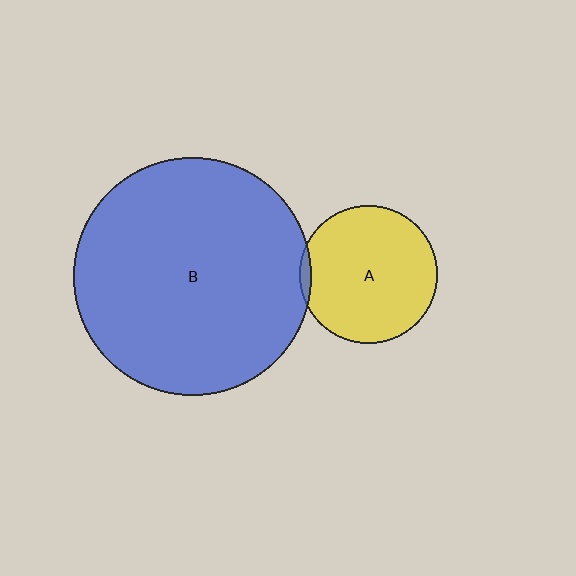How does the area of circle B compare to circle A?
Approximately 3.0 times.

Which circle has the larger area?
Circle B (blue).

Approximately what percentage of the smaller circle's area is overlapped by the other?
Approximately 5%.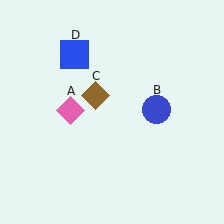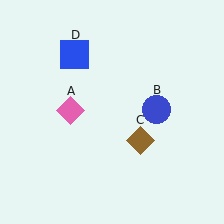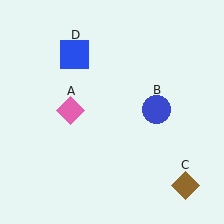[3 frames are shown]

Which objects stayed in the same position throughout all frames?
Pink diamond (object A) and blue circle (object B) and blue square (object D) remained stationary.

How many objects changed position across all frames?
1 object changed position: brown diamond (object C).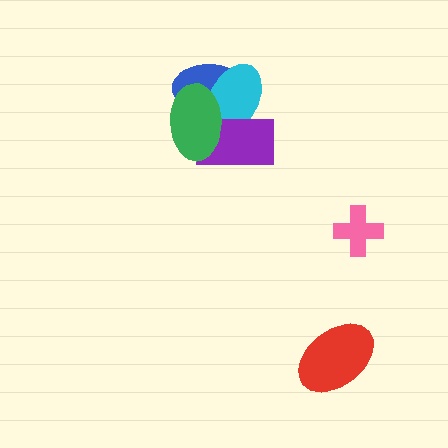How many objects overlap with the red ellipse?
0 objects overlap with the red ellipse.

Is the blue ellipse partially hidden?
Yes, it is partially covered by another shape.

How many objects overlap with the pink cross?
0 objects overlap with the pink cross.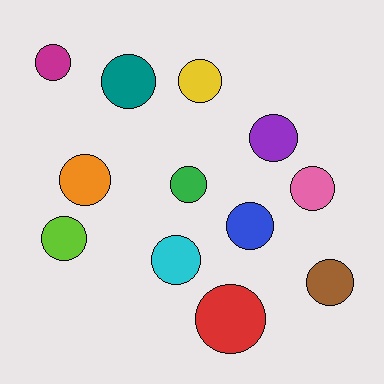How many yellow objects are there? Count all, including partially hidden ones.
There is 1 yellow object.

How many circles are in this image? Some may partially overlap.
There are 12 circles.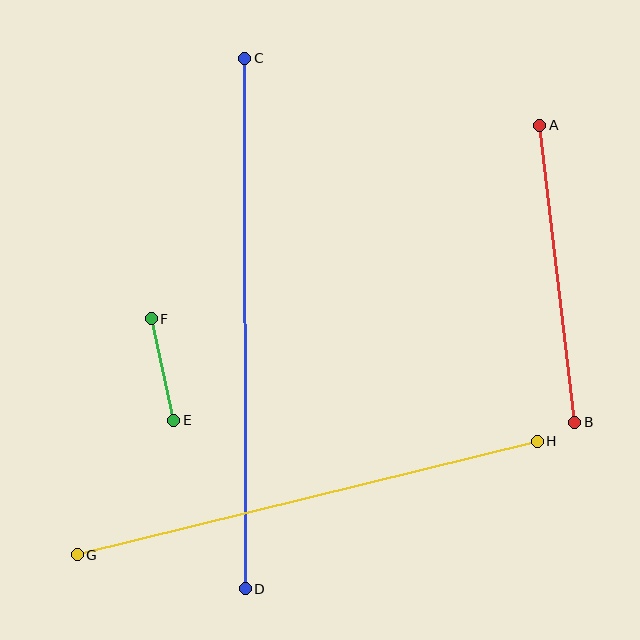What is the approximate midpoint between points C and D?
The midpoint is at approximately (245, 324) pixels.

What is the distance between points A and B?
The distance is approximately 299 pixels.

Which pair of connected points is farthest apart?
Points C and D are farthest apart.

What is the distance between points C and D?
The distance is approximately 531 pixels.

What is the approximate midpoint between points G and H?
The midpoint is at approximately (307, 498) pixels.